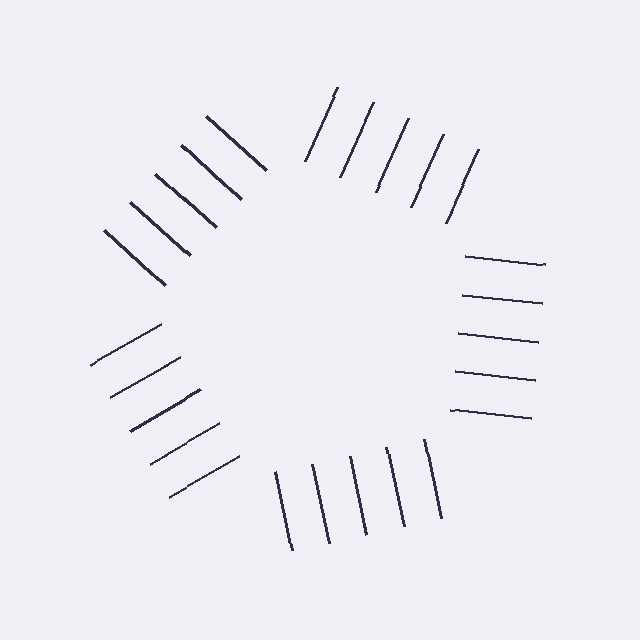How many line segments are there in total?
25 — 5 along each of the 5 edges.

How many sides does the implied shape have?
5 sides — the line-ends trace a pentagon.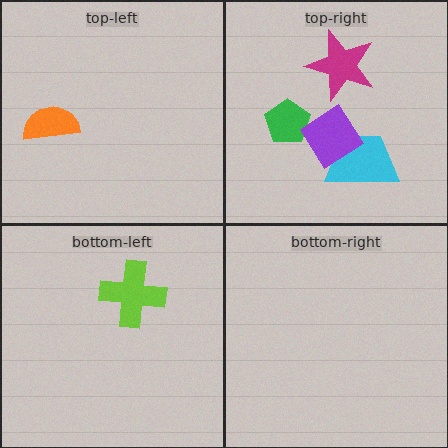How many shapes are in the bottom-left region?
1.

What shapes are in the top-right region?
The magenta star, the cyan trapezoid, the green pentagon, the purple diamond.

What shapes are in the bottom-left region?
The lime cross.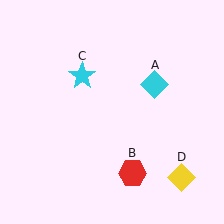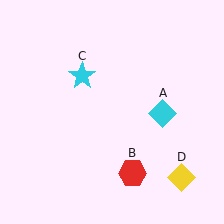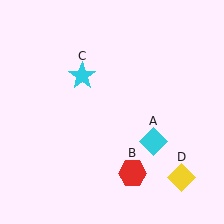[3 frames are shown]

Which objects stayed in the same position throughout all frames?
Red hexagon (object B) and cyan star (object C) and yellow diamond (object D) remained stationary.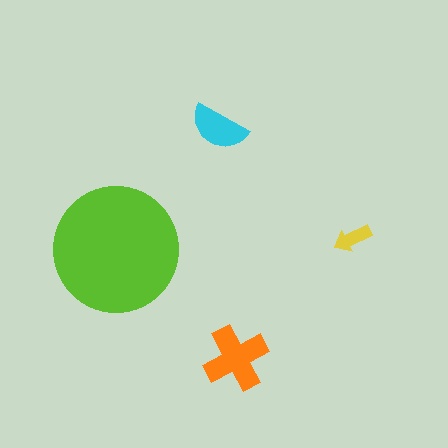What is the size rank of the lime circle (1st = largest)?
1st.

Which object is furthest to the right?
The yellow arrow is rightmost.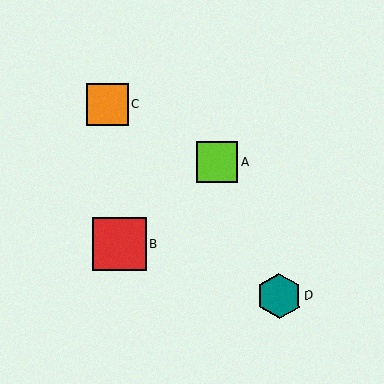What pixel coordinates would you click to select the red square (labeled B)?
Click at (120, 244) to select the red square B.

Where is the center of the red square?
The center of the red square is at (120, 244).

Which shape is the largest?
The red square (labeled B) is the largest.